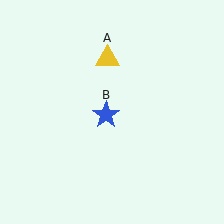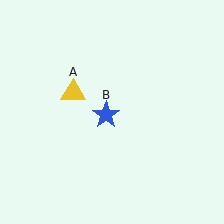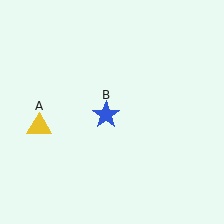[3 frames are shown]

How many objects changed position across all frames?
1 object changed position: yellow triangle (object A).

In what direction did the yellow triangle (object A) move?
The yellow triangle (object A) moved down and to the left.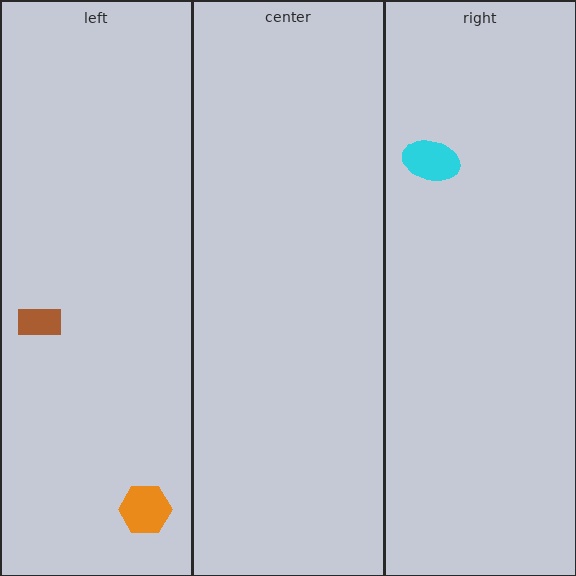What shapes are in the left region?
The brown rectangle, the orange hexagon.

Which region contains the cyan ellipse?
The right region.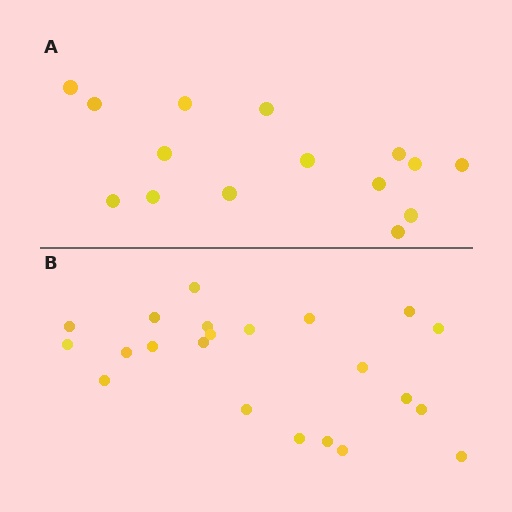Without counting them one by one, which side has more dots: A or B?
Region B (the bottom region) has more dots.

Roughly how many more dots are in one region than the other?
Region B has roughly 8 or so more dots than region A.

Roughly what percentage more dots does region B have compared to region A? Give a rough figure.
About 45% more.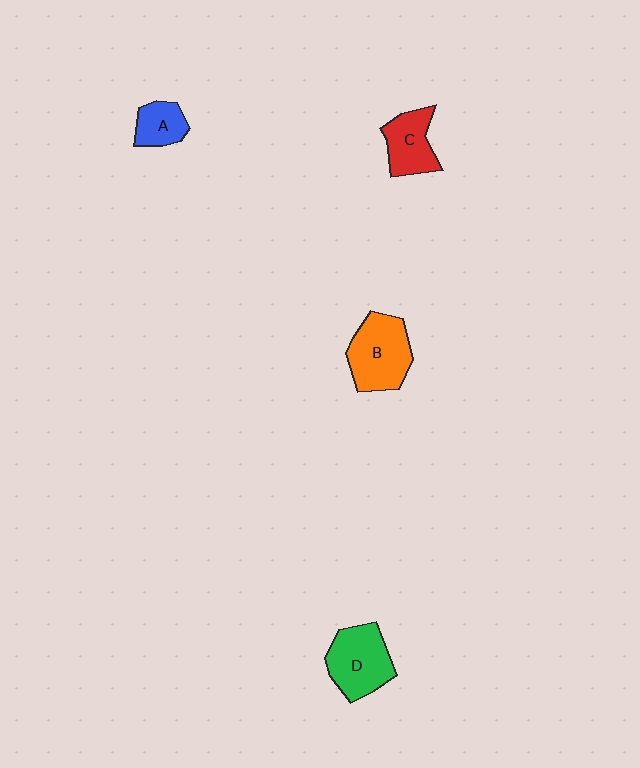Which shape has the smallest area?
Shape A (blue).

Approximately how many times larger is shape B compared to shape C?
Approximately 1.4 times.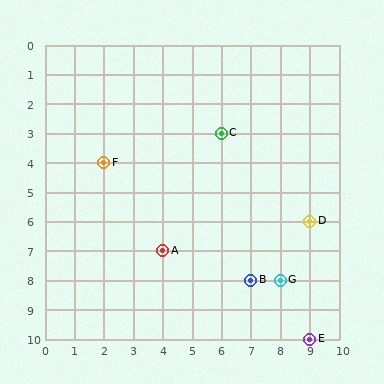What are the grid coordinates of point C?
Point C is at grid coordinates (6, 3).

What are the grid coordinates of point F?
Point F is at grid coordinates (2, 4).